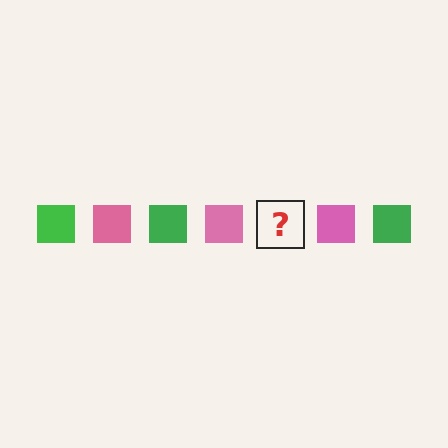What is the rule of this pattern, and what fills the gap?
The rule is that the pattern cycles through green, pink squares. The gap should be filled with a green square.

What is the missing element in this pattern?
The missing element is a green square.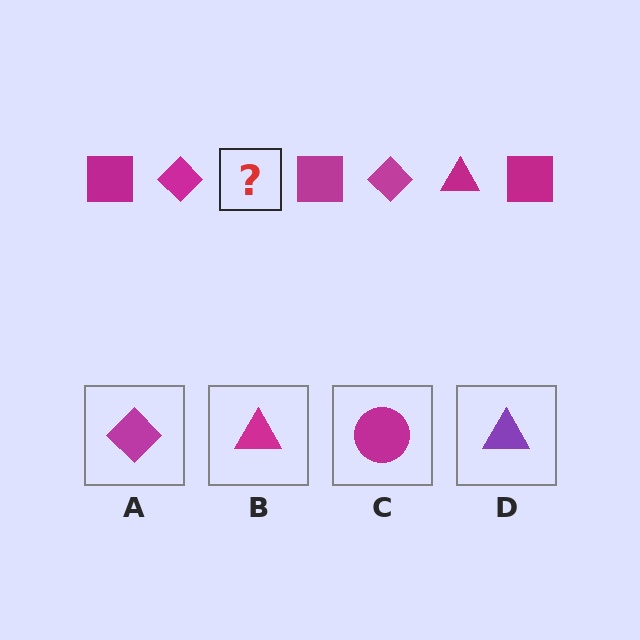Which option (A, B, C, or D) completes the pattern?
B.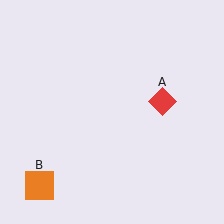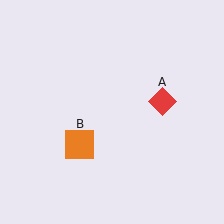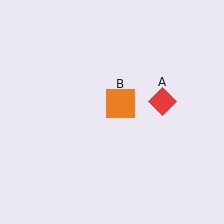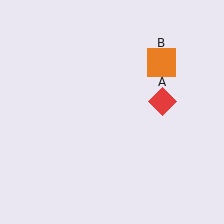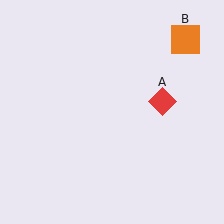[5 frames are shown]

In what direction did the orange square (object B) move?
The orange square (object B) moved up and to the right.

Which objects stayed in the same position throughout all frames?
Red diamond (object A) remained stationary.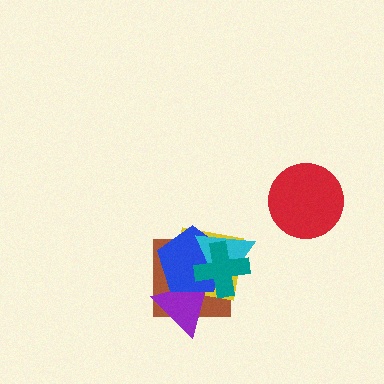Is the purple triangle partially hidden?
Yes, it is partially covered by another shape.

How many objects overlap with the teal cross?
5 objects overlap with the teal cross.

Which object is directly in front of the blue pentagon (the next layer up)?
The cyan triangle is directly in front of the blue pentagon.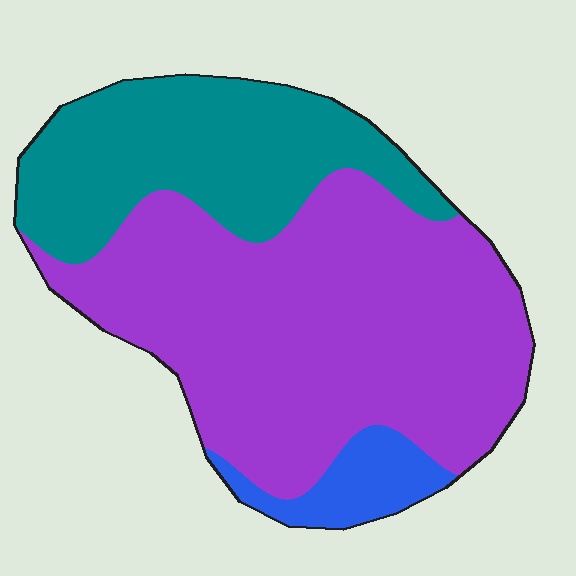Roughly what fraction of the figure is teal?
Teal covers around 30% of the figure.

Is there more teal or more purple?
Purple.